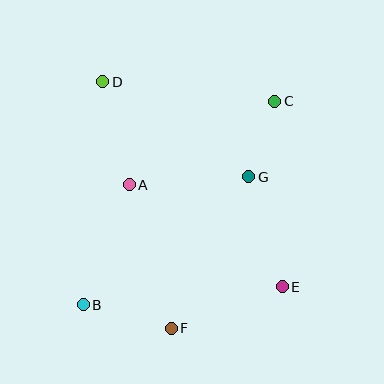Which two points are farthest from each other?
Points B and C are farthest from each other.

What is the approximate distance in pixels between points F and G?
The distance between F and G is approximately 170 pixels.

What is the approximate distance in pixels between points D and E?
The distance between D and E is approximately 273 pixels.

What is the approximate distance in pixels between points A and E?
The distance between A and E is approximately 184 pixels.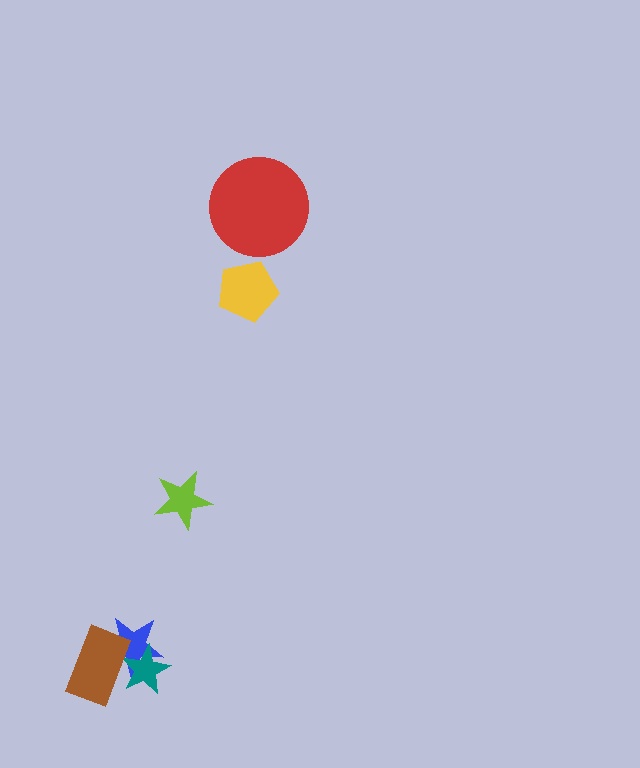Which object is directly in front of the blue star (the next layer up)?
The teal star is directly in front of the blue star.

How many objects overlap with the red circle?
0 objects overlap with the red circle.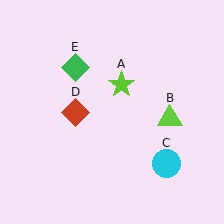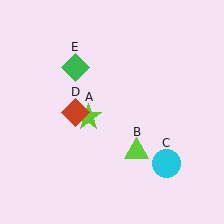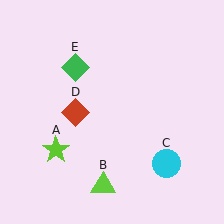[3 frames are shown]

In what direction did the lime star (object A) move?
The lime star (object A) moved down and to the left.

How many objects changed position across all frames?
2 objects changed position: lime star (object A), lime triangle (object B).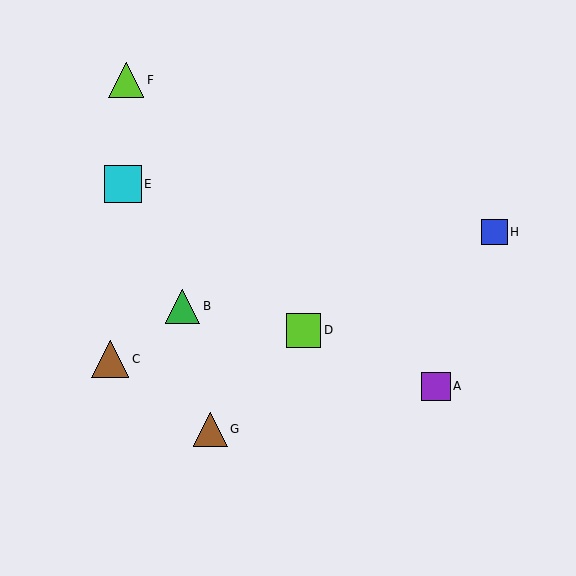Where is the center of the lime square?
The center of the lime square is at (304, 330).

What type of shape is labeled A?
Shape A is a purple square.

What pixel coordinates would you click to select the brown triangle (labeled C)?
Click at (110, 359) to select the brown triangle C.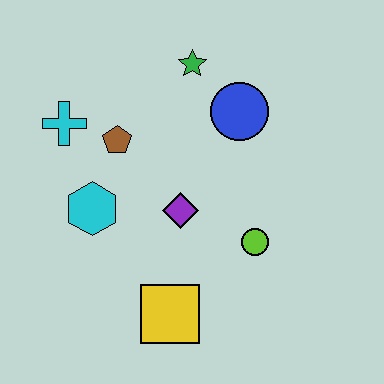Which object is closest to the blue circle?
The green star is closest to the blue circle.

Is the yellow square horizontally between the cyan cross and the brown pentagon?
No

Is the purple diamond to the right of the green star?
No